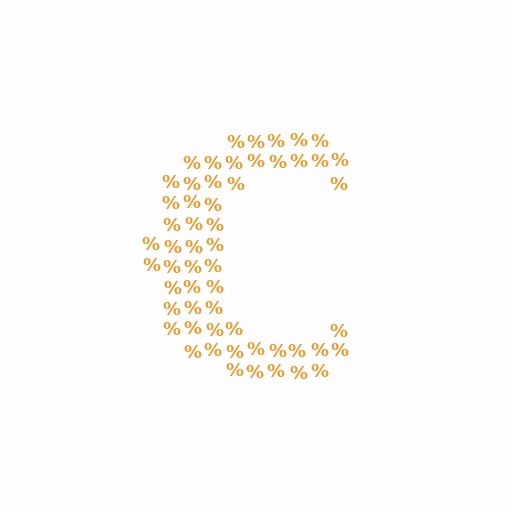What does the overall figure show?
The overall figure shows the letter C.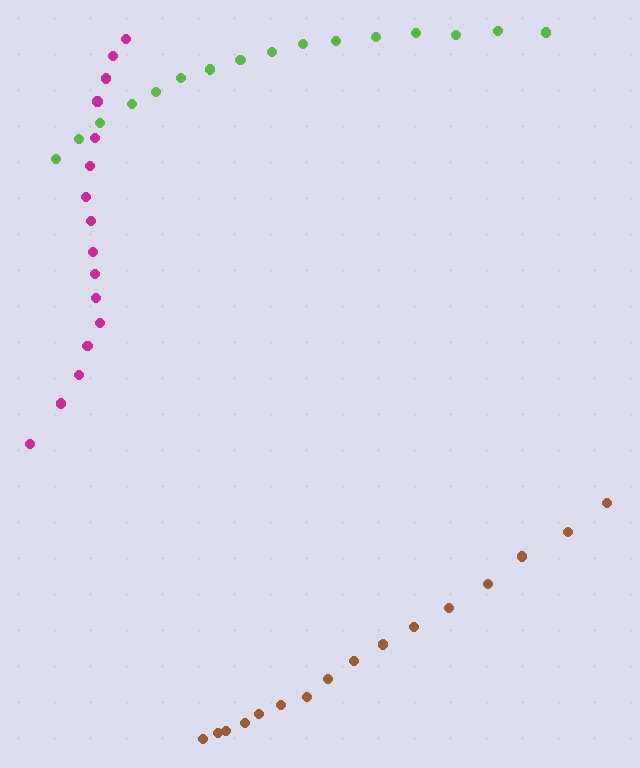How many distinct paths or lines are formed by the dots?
There are 3 distinct paths.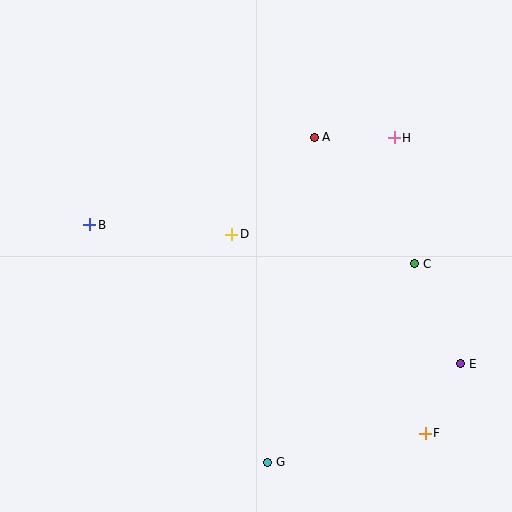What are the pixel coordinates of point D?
Point D is at (232, 234).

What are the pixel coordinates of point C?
Point C is at (415, 264).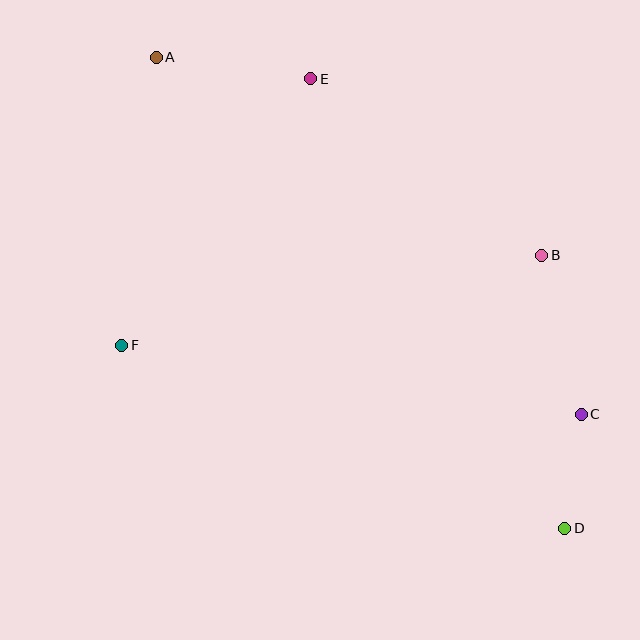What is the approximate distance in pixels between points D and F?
The distance between D and F is approximately 479 pixels.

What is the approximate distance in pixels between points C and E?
The distance between C and E is approximately 431 pixels.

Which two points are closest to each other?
Points C and D are closest to each other.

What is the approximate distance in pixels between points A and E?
The distance between A and E is approximately 156 pixels.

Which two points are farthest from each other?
Points A and D are farthest from each other.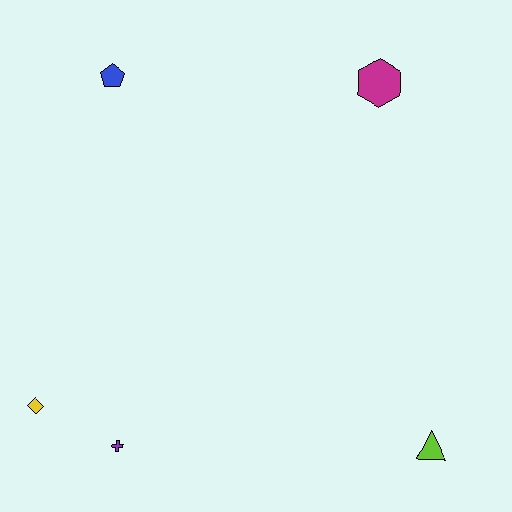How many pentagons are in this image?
There is 1 pentagon.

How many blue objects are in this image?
There is 1 blue object.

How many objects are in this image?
There are 5 objects.